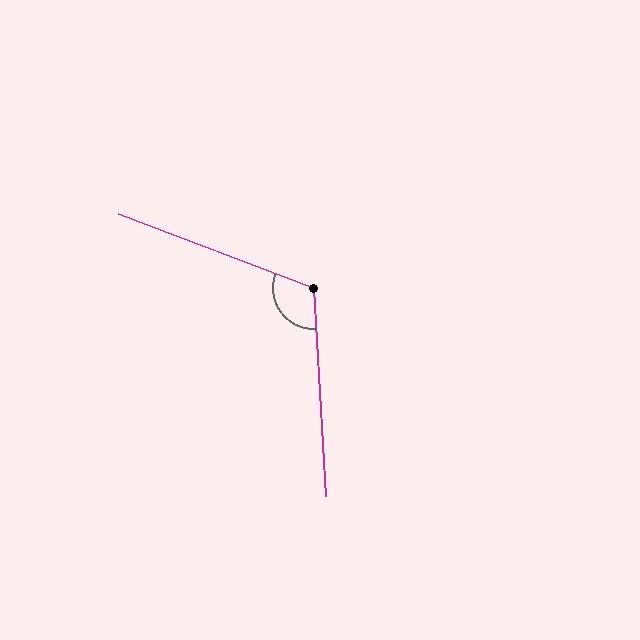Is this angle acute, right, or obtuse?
It is obtuse.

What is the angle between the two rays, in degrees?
Approximately 114 degrees.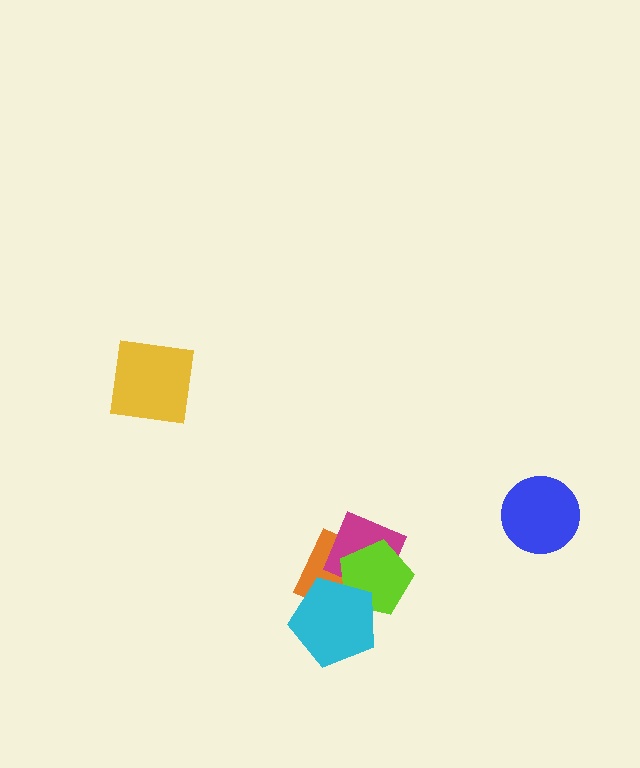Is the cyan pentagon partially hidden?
No, no other shape covers it.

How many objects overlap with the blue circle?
0 objects overlap with the blue circle.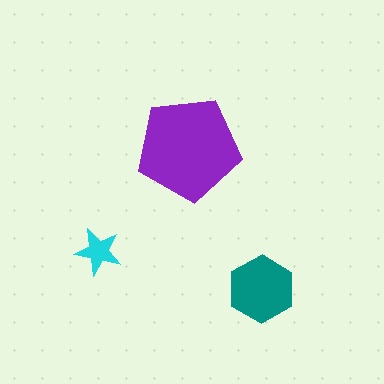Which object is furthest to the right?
The teal hexagon is rightmost.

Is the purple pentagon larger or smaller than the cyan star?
Larger.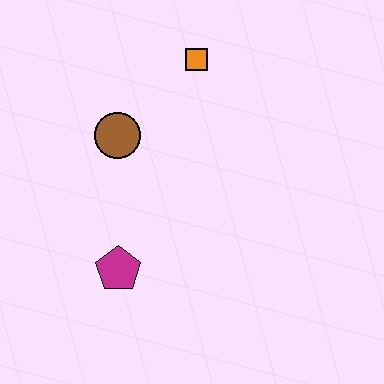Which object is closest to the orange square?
The brown circle is closest to the orange square.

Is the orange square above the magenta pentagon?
Yes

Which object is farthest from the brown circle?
The magenta pentagon is farthest from the brown circle.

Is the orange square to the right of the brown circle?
Yes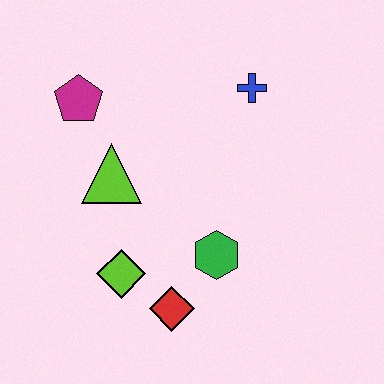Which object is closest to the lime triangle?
The magenta pentagon is closest to the lime triangle.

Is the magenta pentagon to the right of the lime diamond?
No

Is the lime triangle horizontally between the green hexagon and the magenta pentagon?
Yes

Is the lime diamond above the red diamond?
Yes